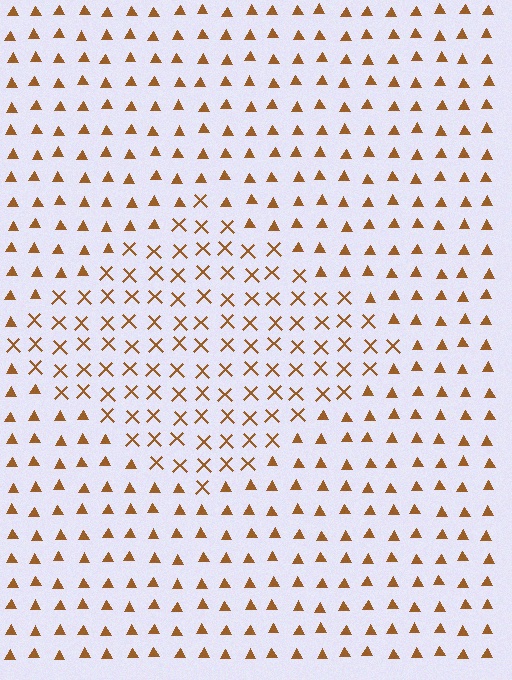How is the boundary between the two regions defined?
The boundary is defined by a change in element shape: X marks inside vs. triangles outside. All elements share the same color and spacing.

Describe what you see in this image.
The image is filled with small brown elements arranged in a uniform grid. A diamond-shaped region contains X marks, while the surrounding area contains triangles. The boundary is defined purely by the change in element shape.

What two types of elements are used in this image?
The image uses X marks inside the diamond region and triangles outside it.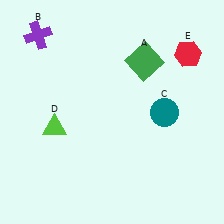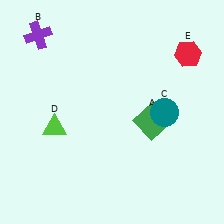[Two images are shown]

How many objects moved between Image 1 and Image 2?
1 object moved between the two images.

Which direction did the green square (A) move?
The green square (A) moved down.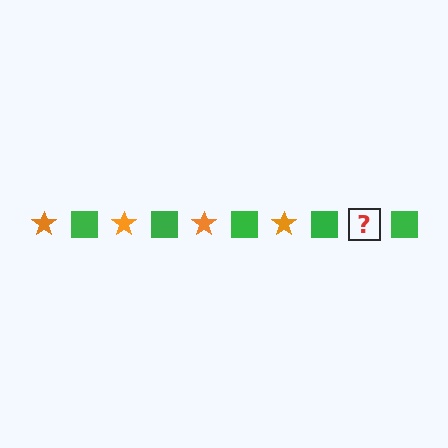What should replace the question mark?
The question mark should be replaced with an orange star.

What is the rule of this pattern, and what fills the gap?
The rule is that the pattern alternates between orange star and green square. The gap should be filled with an orange star.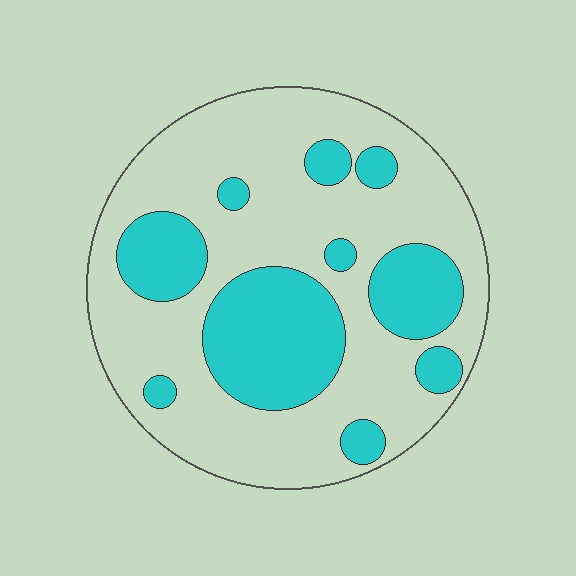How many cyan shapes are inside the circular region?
10.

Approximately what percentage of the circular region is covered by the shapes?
Approximately 30%.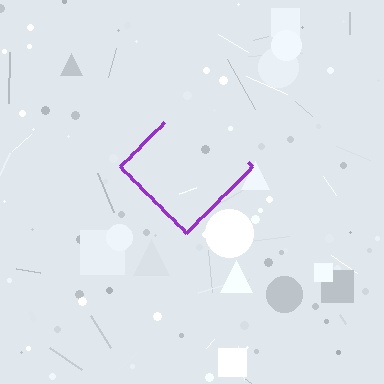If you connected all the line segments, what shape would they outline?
They would outline a diamond.